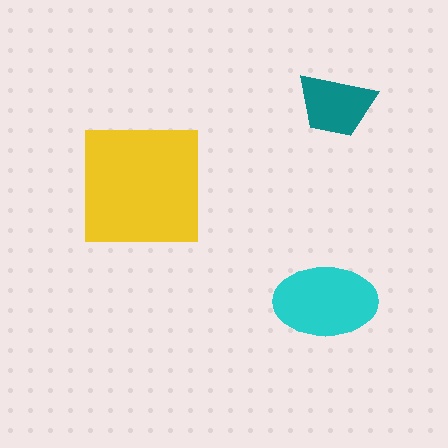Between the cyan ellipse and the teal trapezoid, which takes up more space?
The cyan ellipse.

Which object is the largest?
The yellow square.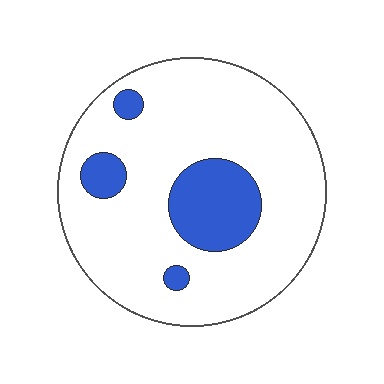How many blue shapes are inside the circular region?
4.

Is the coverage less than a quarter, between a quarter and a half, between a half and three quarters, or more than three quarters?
Less than a quarter.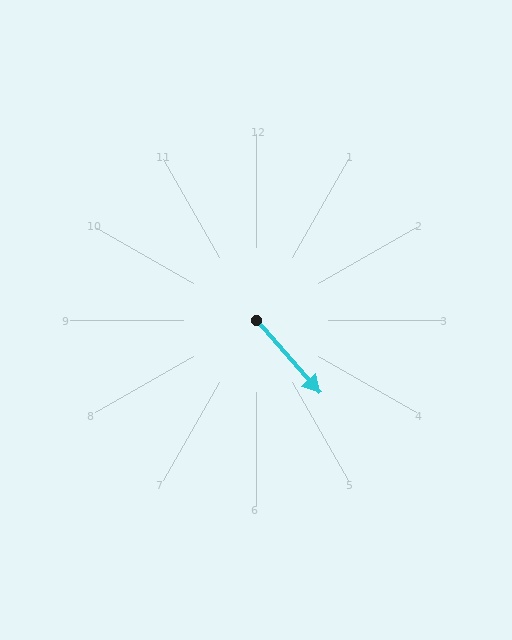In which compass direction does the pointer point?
Southeast.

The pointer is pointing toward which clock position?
Roughly 5 o'clock.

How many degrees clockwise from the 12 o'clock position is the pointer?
Approximately 139 degrees.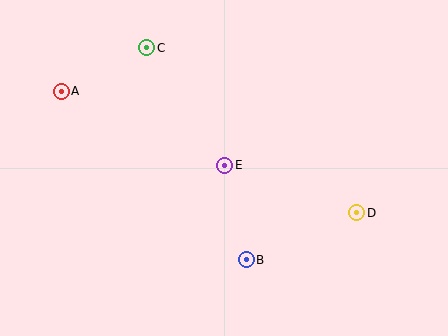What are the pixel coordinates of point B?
Point B is at (246, 260).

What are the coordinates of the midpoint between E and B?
The midpoint between E and B is at (236, 212).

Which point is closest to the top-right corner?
Point D is closest to the top-right corner.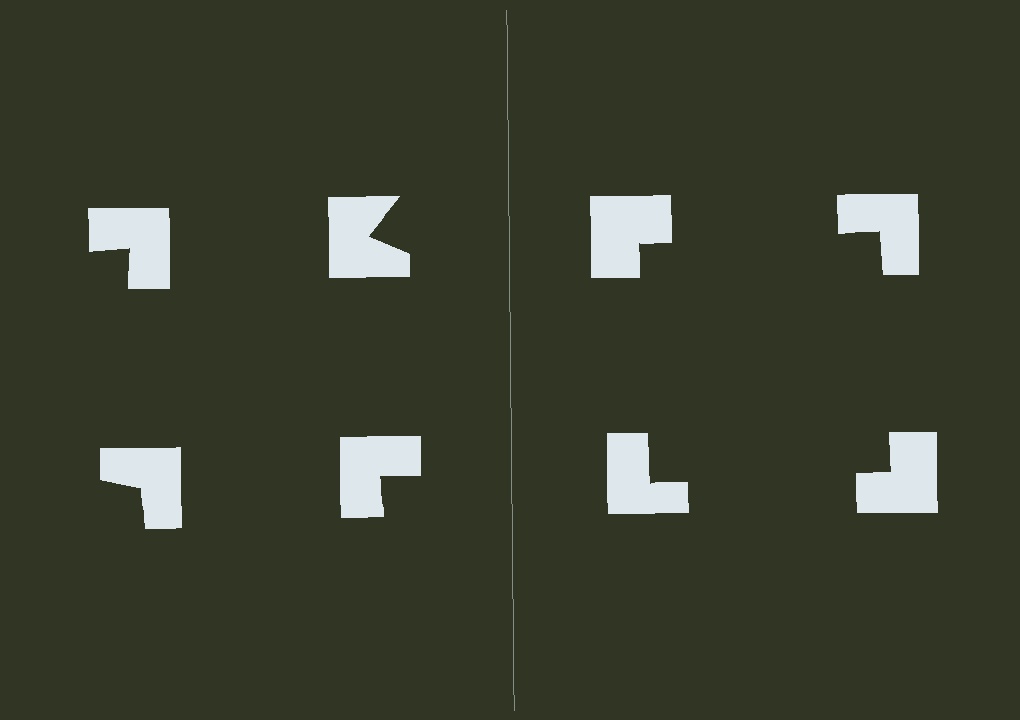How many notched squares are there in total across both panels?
8 — 4 on each side.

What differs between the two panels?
The notched squares are positioned identically on both sides; only the wedge orientations differ. On the right they align to a square; on the left they are misaligned.